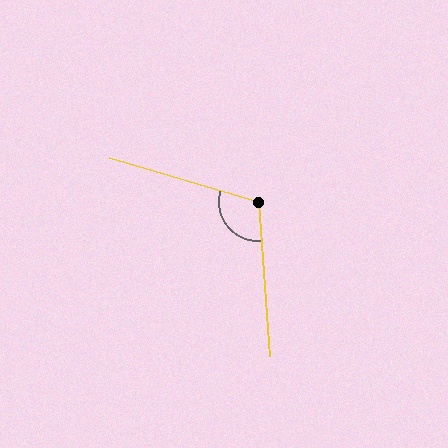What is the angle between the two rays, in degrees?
Approximately 110 degrees.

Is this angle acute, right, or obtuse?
It is obtuse.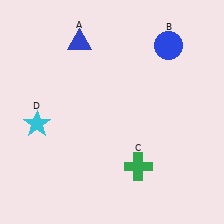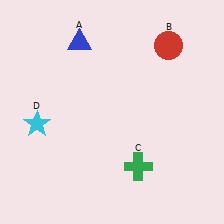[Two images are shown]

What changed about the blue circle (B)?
In Image 1, B is blue. In Image 2, it changed to red.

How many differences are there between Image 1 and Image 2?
There is 1 difference between the two images.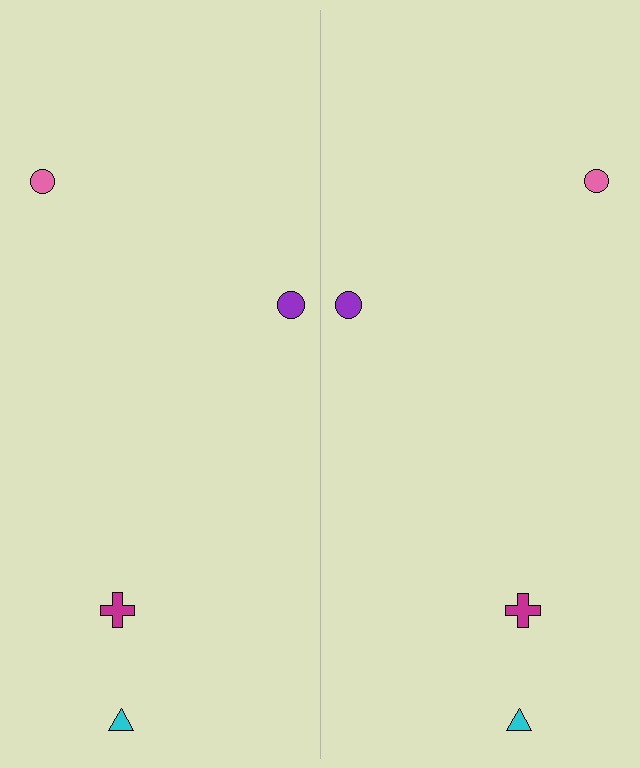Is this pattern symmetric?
Yes, this pattern has bilateral (reflection) symmetry.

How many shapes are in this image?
There are 8 shapes in this image.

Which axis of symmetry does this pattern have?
The pattern has a vertical axis of symmetry running through the center of the image.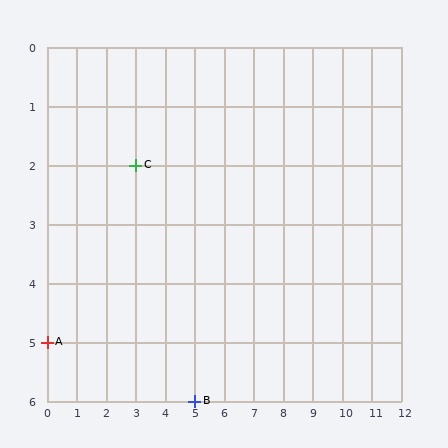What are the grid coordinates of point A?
Point A is at grid coordinates (0, 5).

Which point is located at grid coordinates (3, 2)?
Point C is at (3, 2).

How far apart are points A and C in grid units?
Points A and C are 3 columns and 3 rows apart (about 4.2 grid units diagonally).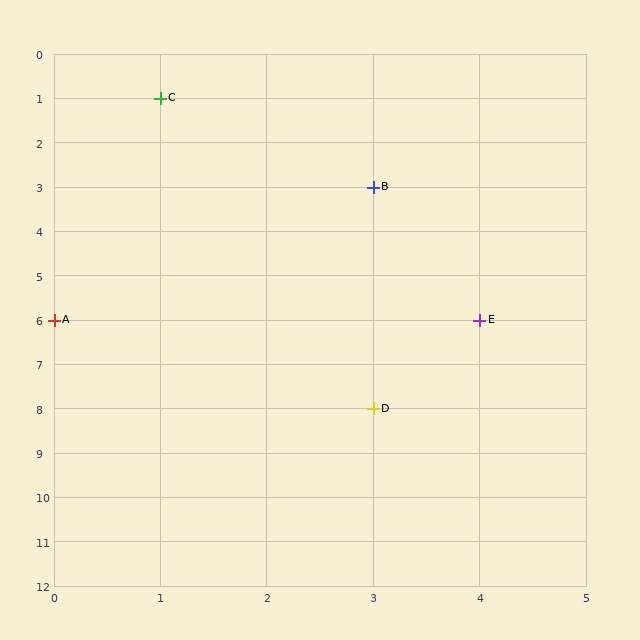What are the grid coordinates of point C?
Point C is at grid coordinates (1, 1).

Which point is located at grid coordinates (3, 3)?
Point B is at (3, 3).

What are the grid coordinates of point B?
Point B is at grid coordinates (3, 3).